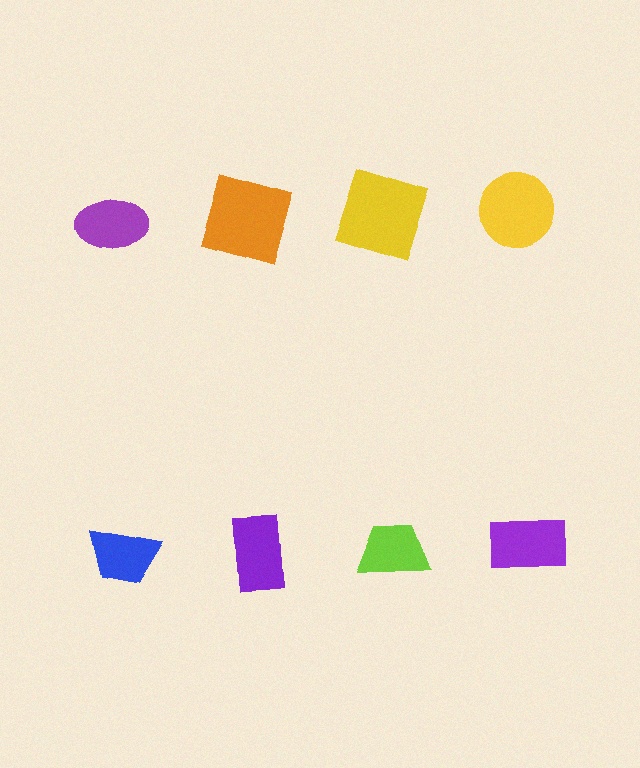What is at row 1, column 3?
A yellow square.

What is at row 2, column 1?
A blue trapezoid.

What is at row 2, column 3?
A lime trapezoid.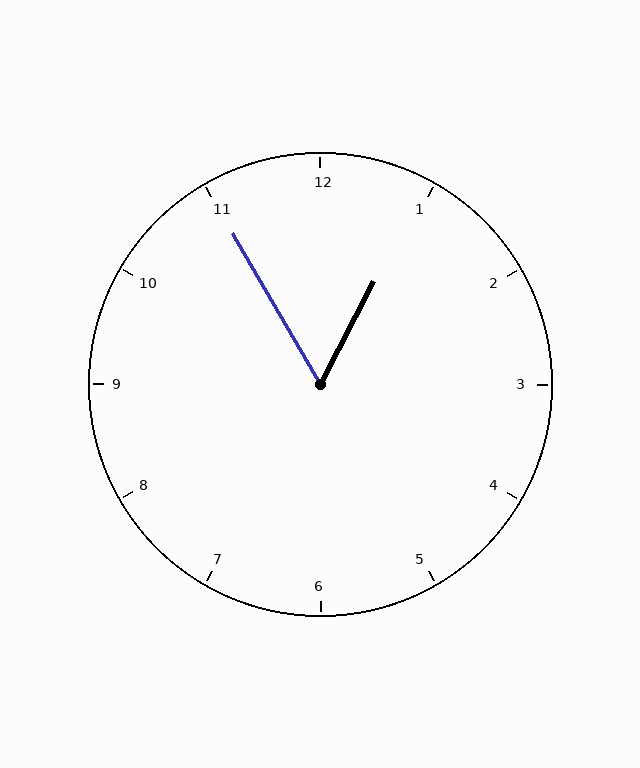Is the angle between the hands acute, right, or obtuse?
It is acute.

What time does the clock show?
12:55.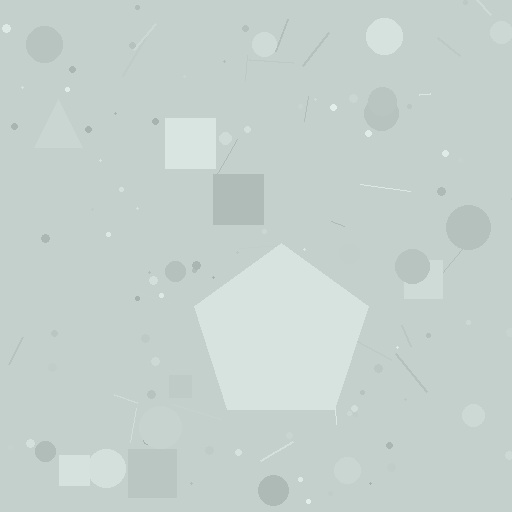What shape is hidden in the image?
A pentagon is hidden in the image.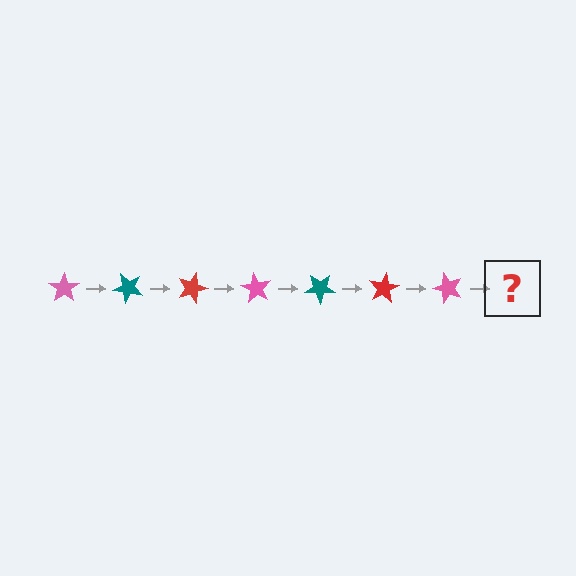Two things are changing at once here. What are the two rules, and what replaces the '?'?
The two rules are that it rotates 45 degrees each step and the color cycles through pink, teal, and red. The '?' should be a teal star, rotated 315 degrees from the start.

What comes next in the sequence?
The next element should be a teal star, rotated 315 degrees from the start.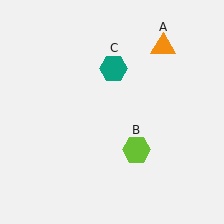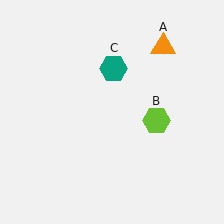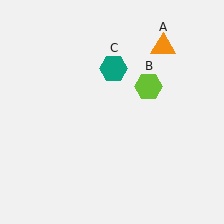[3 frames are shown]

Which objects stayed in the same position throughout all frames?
Orange triangle (object A) and teal hexagon (object C) remained stationary.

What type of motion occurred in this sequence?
The lime hexagon (object B) rotated counterclockwise around the center of the scene.